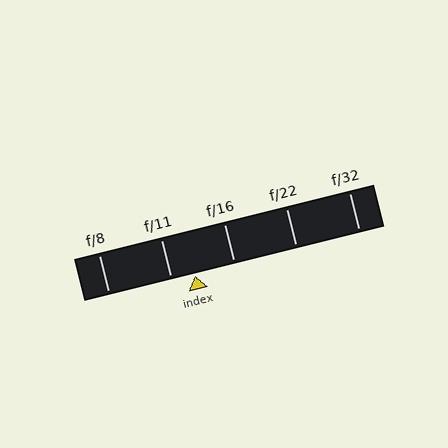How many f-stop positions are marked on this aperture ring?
There are 5 f-stop positions marked.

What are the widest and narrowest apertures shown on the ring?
The widest aperture shown is f/8 and the narrowest is f/32.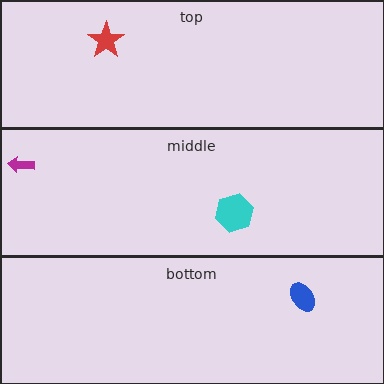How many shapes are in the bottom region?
1.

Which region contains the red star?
The top region.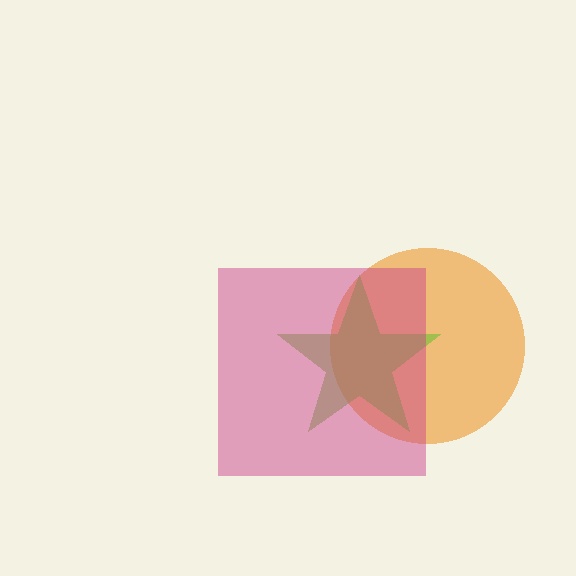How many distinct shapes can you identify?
There are 3 distinct shapes: an orange circle, a lime star, a magenta square.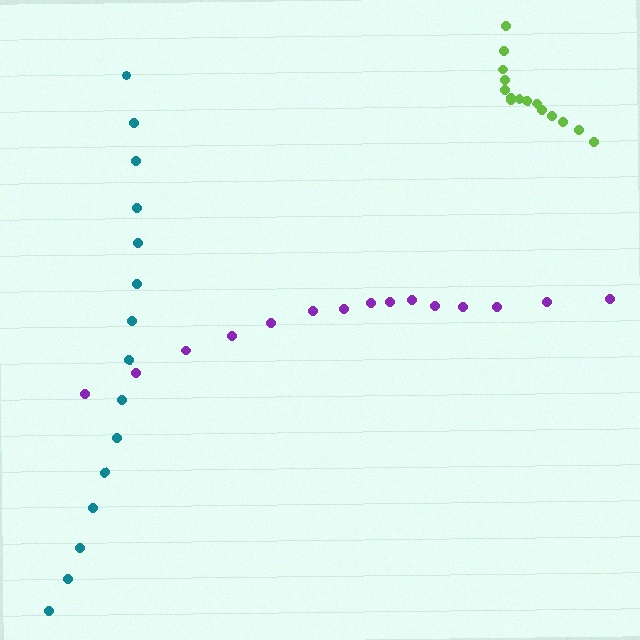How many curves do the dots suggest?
There are 3 distinct paths.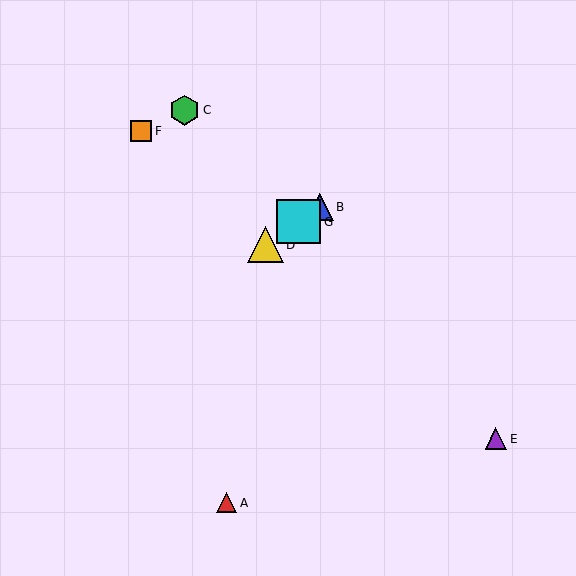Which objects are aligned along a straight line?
Objects B, D, G are aligned along a straight line.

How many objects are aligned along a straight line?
3 objects (B, D, G) are aligned along a straight line.